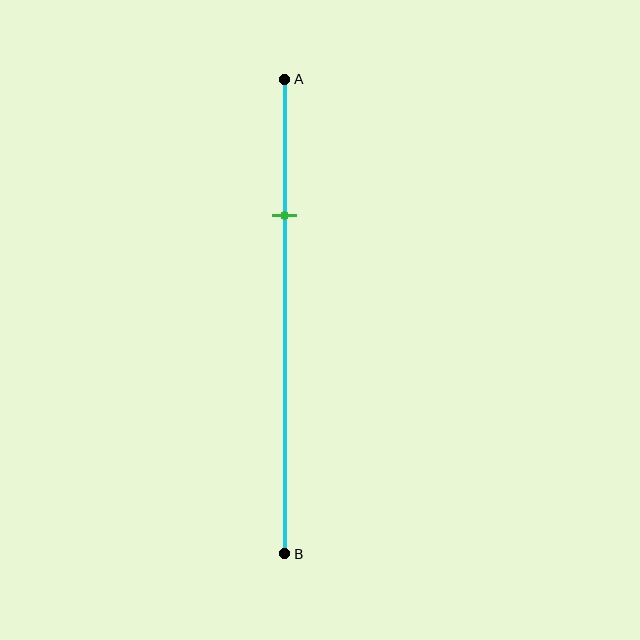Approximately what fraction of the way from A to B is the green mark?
The green mark is approximately 30% of the way from A to B.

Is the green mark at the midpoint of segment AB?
No, the mark is at about 30% from A, not at the 50% midpoint.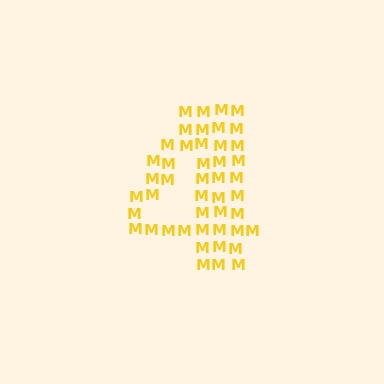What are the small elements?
The small elements are letter M's.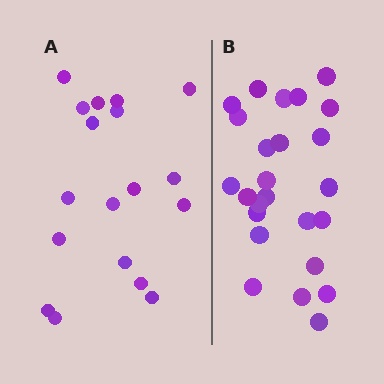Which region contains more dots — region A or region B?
Region B (the right region) has more dots.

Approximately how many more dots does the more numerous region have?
Region B has roughly 8 or so more dots than region A.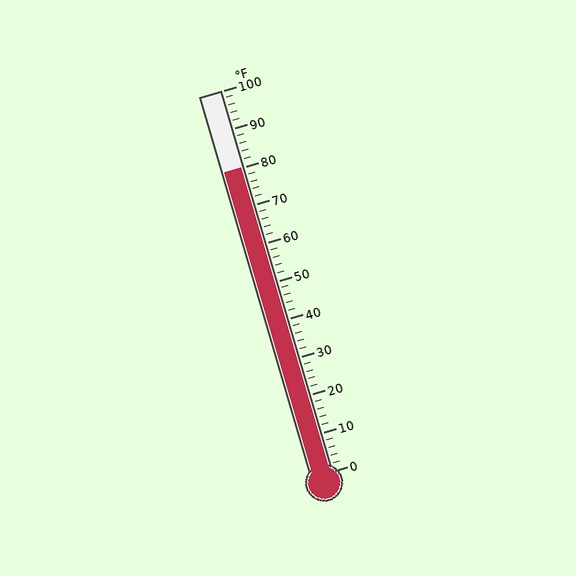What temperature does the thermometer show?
The thermometer shows approximately 80°F.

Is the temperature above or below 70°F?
The temperature is above 70°F.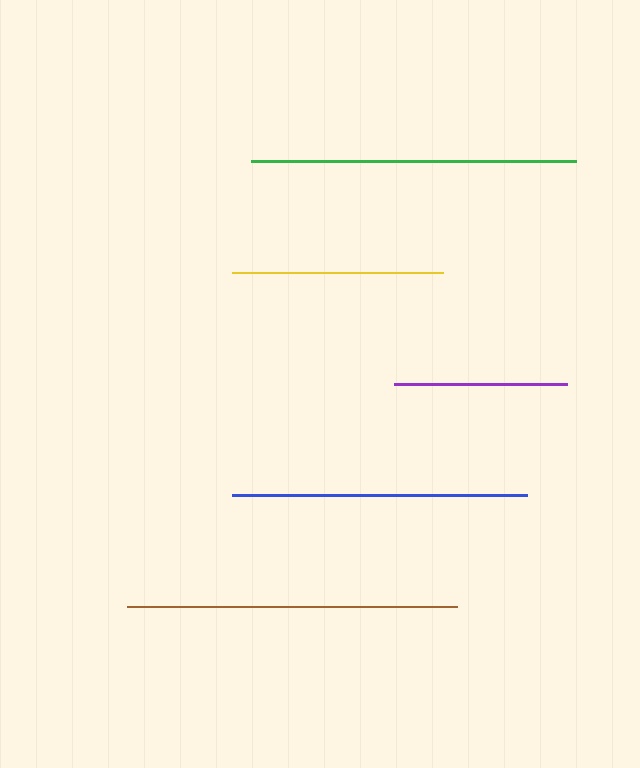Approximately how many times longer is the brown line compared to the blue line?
The brown line is approximately 1.1 times the length of the blue line.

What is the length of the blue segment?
The blue segment is approximately 295 pixels long.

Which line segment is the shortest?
The purple line is the shortest at approximately 173 pixels.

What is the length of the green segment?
The green segment is approximately 325 pixels long.